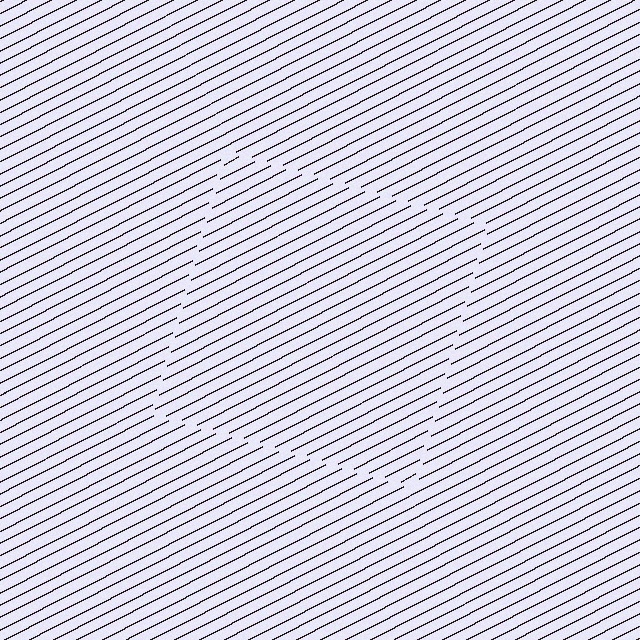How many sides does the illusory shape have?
4 sides — the line-ends trace a square.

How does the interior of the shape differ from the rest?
The interior of the shape contains the same grating, shifted by half a period — the contour is defined by the phase discontinuity where line-ends from the inner and outer gratings abut.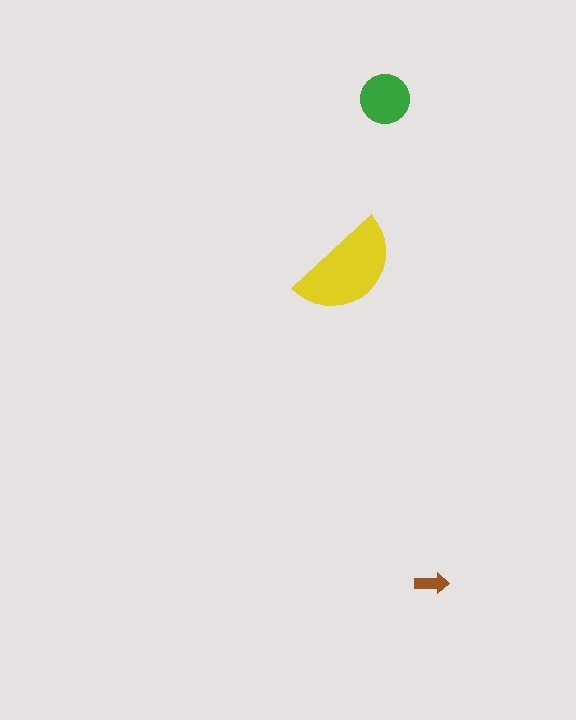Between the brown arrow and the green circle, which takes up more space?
The green circle.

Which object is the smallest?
The brown arrow.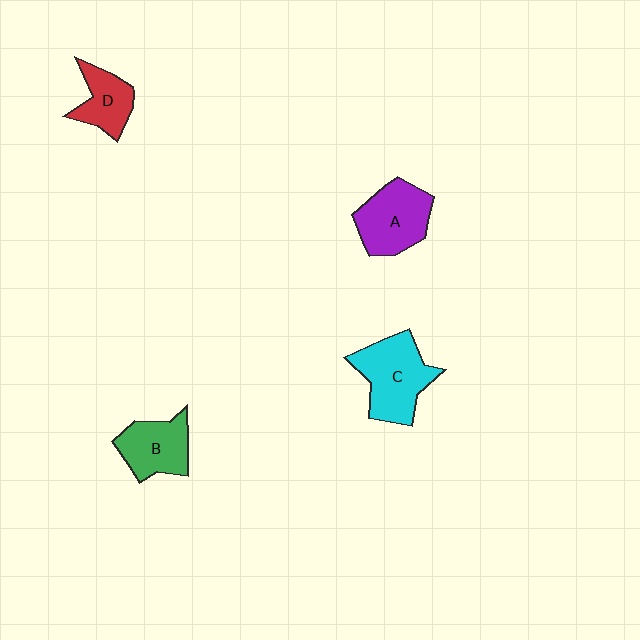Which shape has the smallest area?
Shape D (red).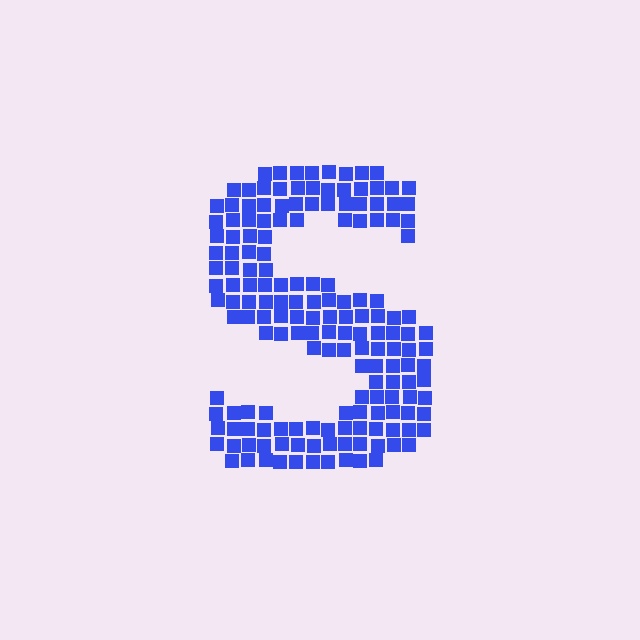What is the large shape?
The large shape is the letter S.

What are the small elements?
The small elements are squares.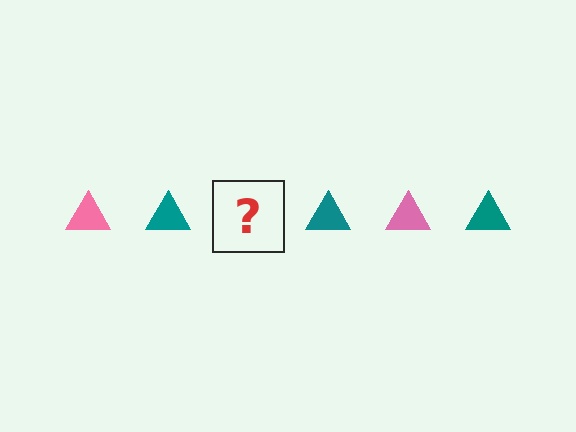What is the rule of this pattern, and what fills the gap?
The rule is that the pattern cycles through pink, teal triangles. The gap should be filled with a pink triangle.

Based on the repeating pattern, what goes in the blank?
The blank should be a pink triangle.